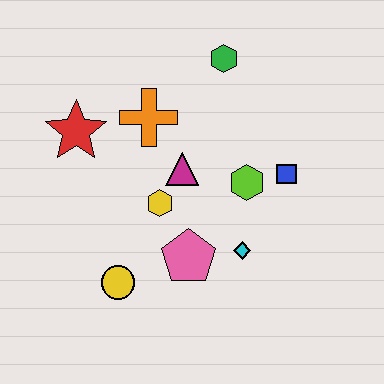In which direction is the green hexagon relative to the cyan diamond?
The green hexagon is above the cyan diamond.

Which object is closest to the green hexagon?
The orange cross is closest to the green hexagon.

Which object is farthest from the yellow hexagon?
The green hexagon is farthest from the yellow hexagon.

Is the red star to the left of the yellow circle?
Yes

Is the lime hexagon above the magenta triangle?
No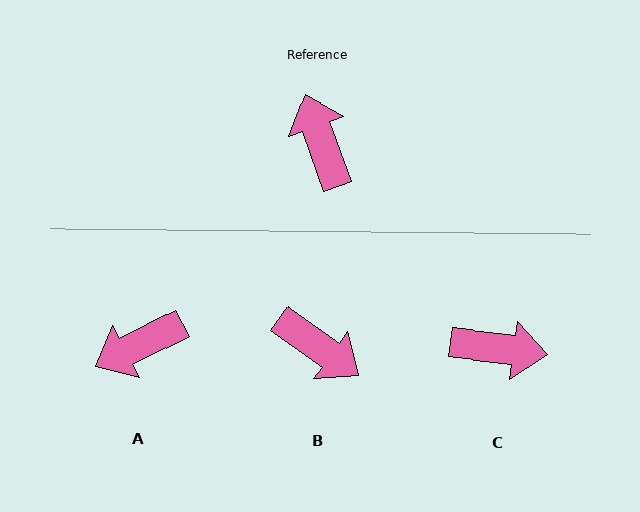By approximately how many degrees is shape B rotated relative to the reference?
Approximately 146 degrees clockwise.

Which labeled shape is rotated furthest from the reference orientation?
B, about 146 degrees away.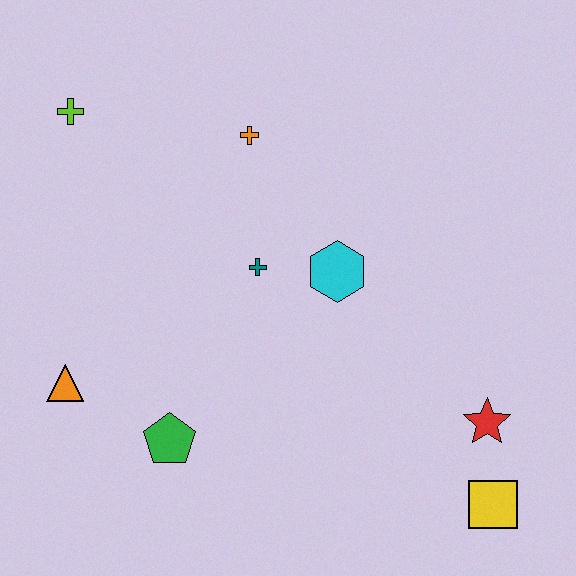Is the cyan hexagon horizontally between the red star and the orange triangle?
Yes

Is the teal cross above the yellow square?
Yes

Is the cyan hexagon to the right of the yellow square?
No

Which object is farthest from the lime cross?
The yellow square is farthest from the lime cross.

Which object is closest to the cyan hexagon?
The teal cross is closest to the cyan hexagon.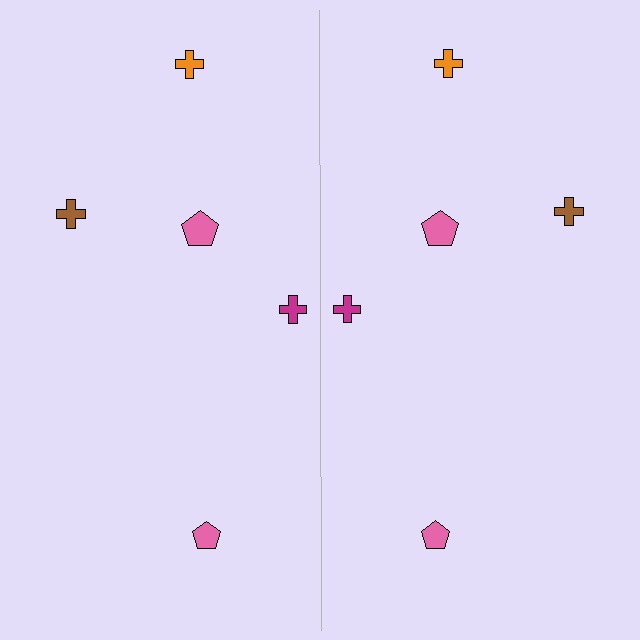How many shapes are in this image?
There are 10 shapes in this image.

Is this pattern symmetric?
Yes, this pattern has bilateral (reflection) symmetry.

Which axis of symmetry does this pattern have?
The pattern has a vertical axis of symmetry running through the center of the image.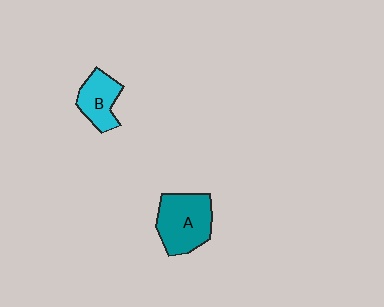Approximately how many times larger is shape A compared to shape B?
Approximately 1.5 times.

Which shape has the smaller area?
Shape B (cyan).